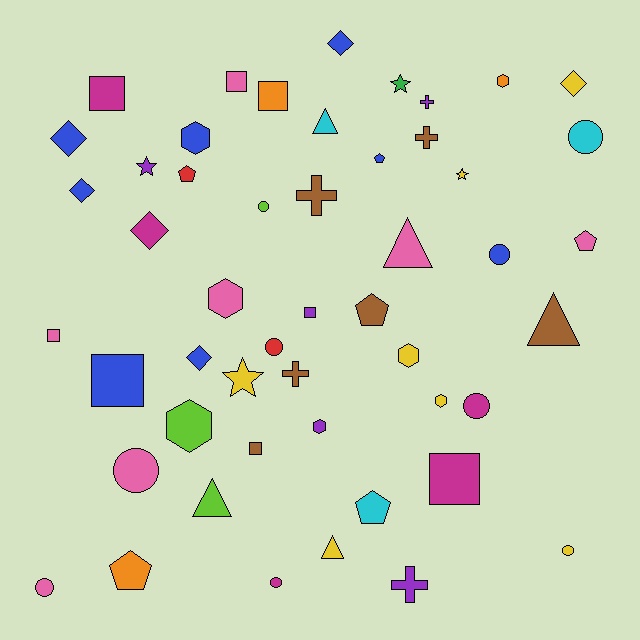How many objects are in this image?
There are 50 objects.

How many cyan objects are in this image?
There are 3 cyan objects.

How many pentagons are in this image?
There are 6 pentagons.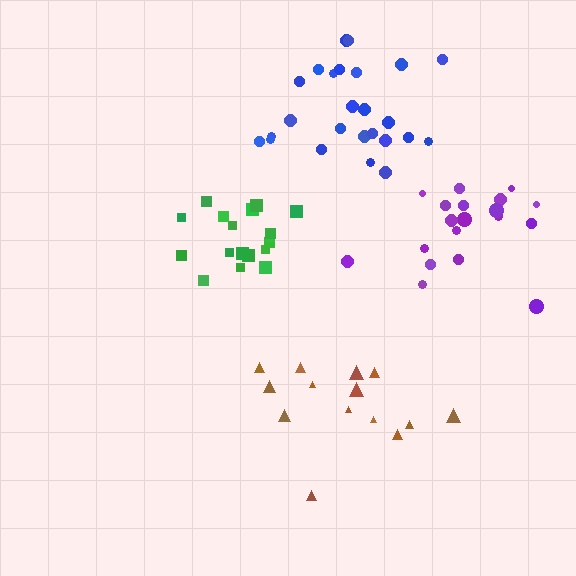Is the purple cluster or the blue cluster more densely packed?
Blue.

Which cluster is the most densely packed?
Green.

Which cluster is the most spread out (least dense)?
Brown.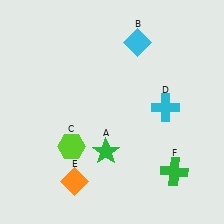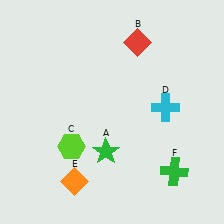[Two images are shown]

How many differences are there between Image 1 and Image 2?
There is 1 difference between the two images.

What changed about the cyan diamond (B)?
In Image 1, B is cyan. In Image 2, it changed to red.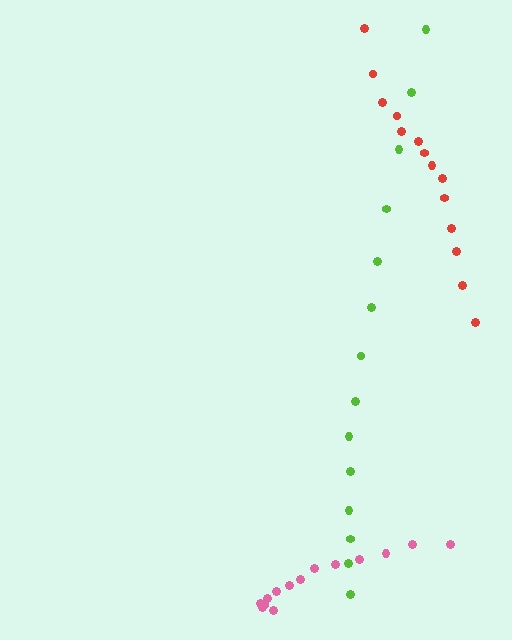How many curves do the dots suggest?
There are 3 distinct paths.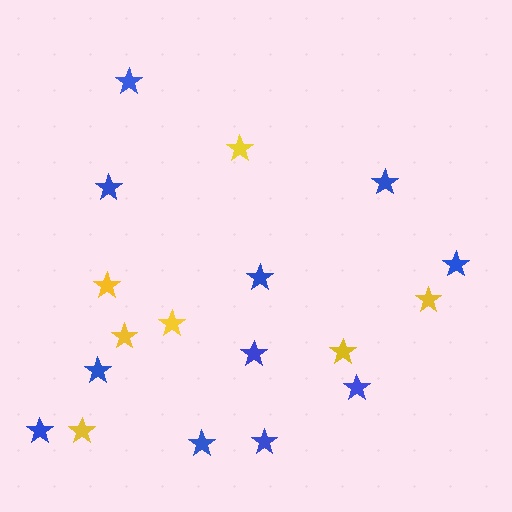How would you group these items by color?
There are 2 groups: one group of yellow stars (7) and one group of blue stars (11).